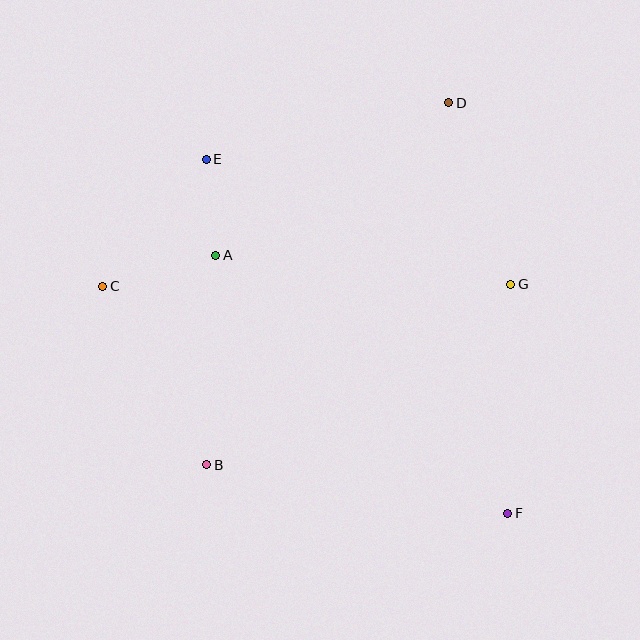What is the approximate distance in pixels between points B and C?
The distance between B and C is approximately 207 pixels.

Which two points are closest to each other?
Points A and E are closest to each other.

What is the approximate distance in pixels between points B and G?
The distance between B and G is approximately 354 pixels.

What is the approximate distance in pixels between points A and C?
The distance between A and C is approximately 117 pixels.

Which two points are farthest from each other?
Points E and F are farthest from each other.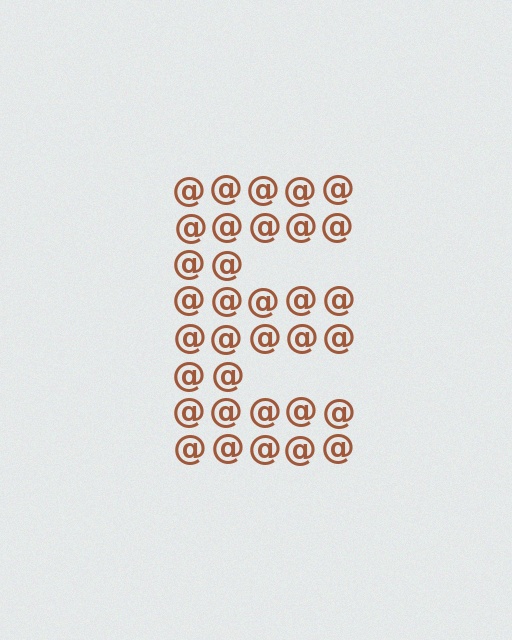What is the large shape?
The large shape is the letter E.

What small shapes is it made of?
It is made of small at signs.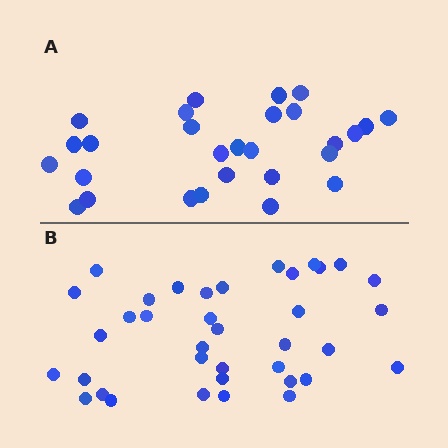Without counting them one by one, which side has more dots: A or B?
Region B (the bottom region) has more dots.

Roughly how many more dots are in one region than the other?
Region B has roughly 8 or so more dots than region A.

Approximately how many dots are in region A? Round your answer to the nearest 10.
About 30 dots. (The exact count is 28, which rounds to 30.)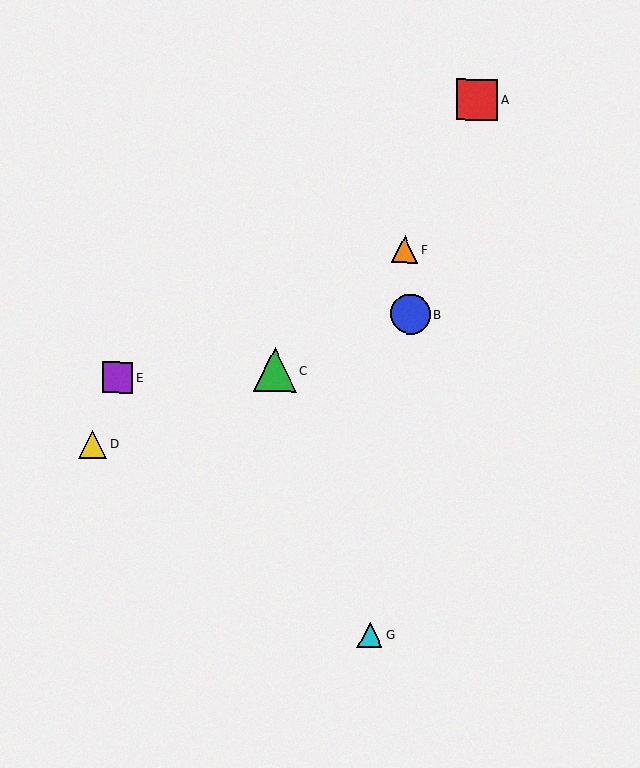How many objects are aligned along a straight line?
3 objects (B, C, D) are aligned along a straight line.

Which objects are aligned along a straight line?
Objects B, C, D are aligned along a straight line.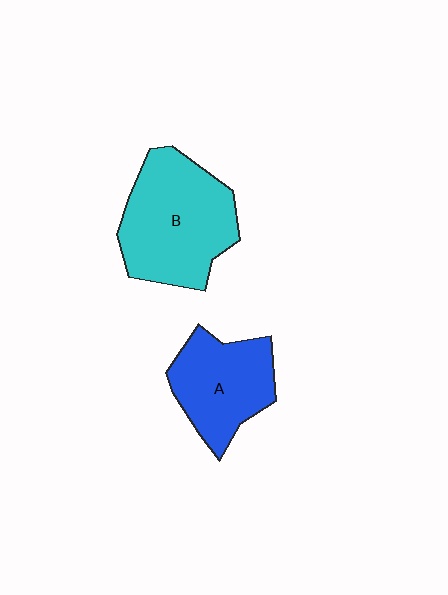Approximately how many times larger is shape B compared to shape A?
Approximately 1.4 times.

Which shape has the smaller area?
Shape A (blue).